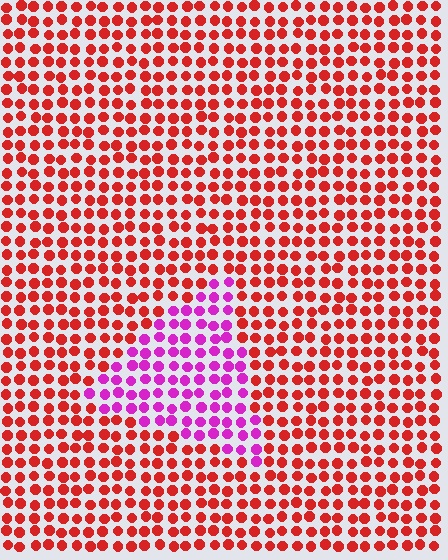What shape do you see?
I see a triangle.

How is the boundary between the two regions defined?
The boundary is defined purely by a slight shift in hue (about 56 degrees). Spacing, size, and orientation are identical on both sides.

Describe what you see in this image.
The image is filled with small red elements in a uniform arrangement. A triangle-shaped region is visible where the elements are tinted to a slightly different hue, forming a subtle color boundary.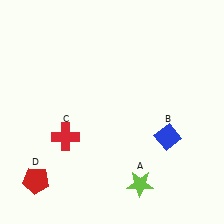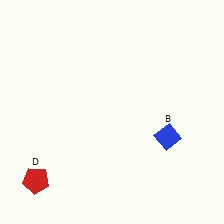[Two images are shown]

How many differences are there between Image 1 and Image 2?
There are 2 differences between the two images.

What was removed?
The red cross (C), the lime star (A) were removed in Image 2.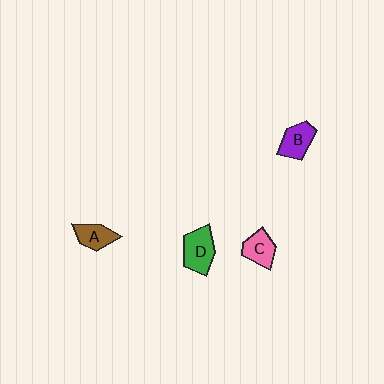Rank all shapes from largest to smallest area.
From largest to smallest: D (green), B (purple), C (pink), A (brown).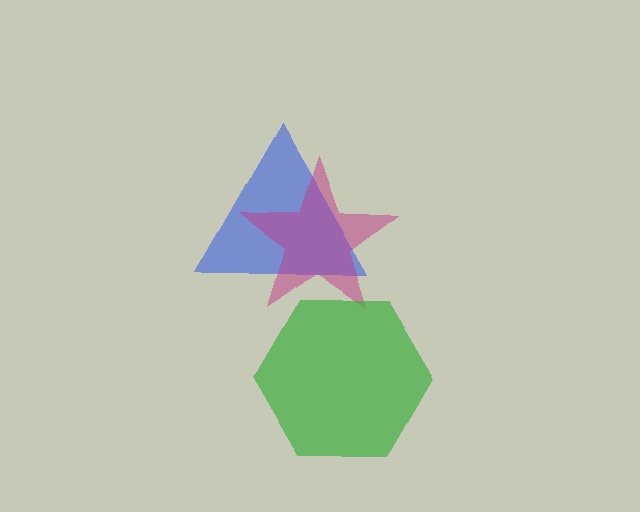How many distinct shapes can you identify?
There are 3 distinct shapes: a blue triangle, a magenta star, a green hexagon.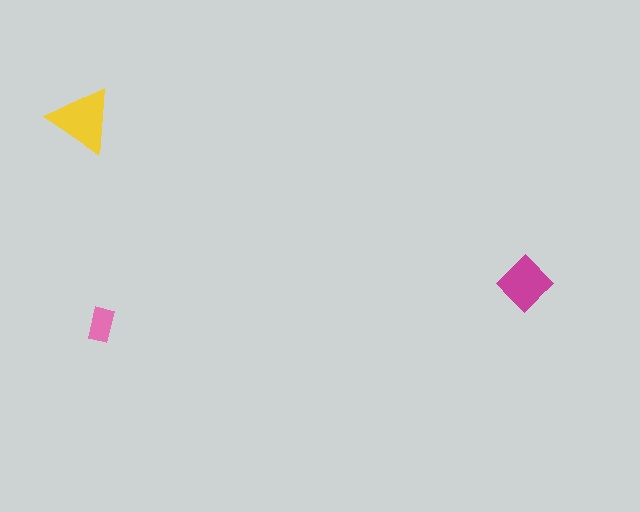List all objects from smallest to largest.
The pink rectangle, the magenta diamond, the yellow triangle.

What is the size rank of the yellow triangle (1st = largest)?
1st.